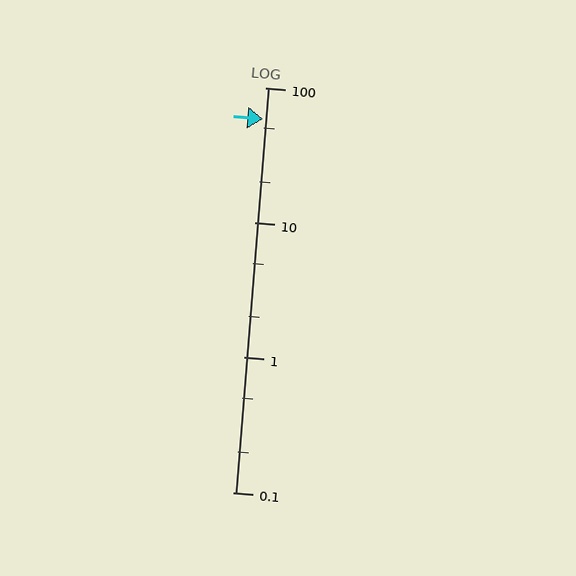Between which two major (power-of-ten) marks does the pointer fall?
The pointer is between 10 and 100.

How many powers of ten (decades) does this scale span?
The scale spans 3 decades, from 0.1 to 100.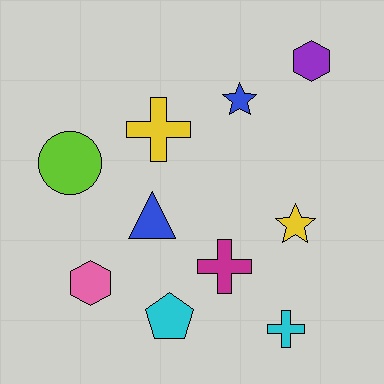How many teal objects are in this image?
There are no teal objects.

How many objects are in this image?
There are 10 objects.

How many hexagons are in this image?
There are 2 hexagons.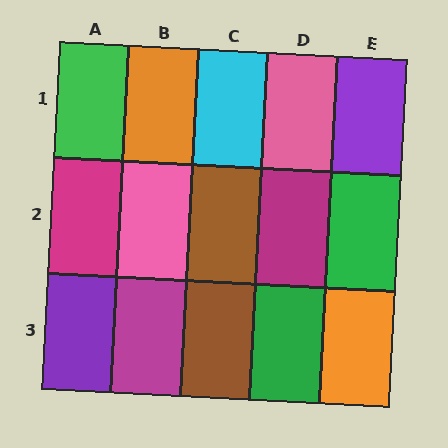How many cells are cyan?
1 cell is cyan.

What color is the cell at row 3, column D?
Green.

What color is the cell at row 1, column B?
Orange.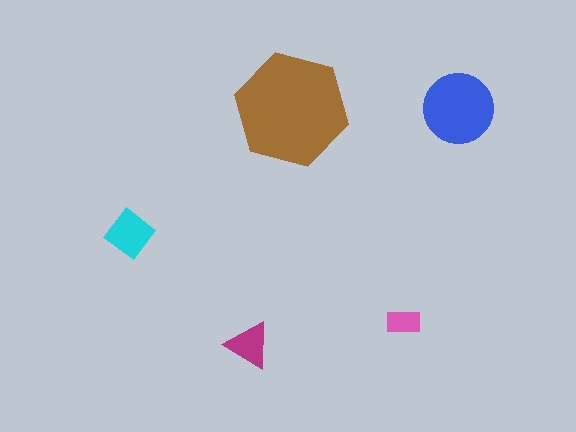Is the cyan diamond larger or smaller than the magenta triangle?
Larger.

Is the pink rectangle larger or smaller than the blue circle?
Smaller.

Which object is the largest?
The brown hexagon.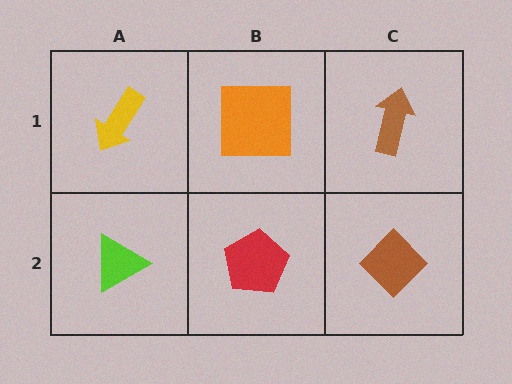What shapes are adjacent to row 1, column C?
A brown diamond (row 2, column C), an orange square (row 1, column B).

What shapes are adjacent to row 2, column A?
A yellow arrow (row 1, column A), a red pentagon (row 2, column B).